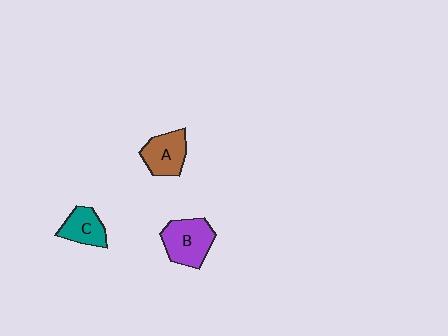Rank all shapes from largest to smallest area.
From largest to smallest: B (purple), A (brown), C (teal).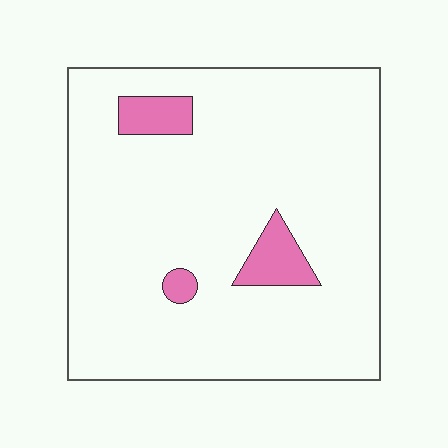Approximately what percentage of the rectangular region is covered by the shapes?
Approximately 10%.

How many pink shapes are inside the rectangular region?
3.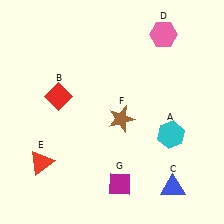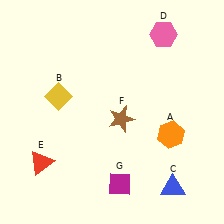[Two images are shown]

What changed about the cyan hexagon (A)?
In Image 1, A is cyan. In Image 2, it changed to orange.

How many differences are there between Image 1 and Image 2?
There are 2 differences between the two images.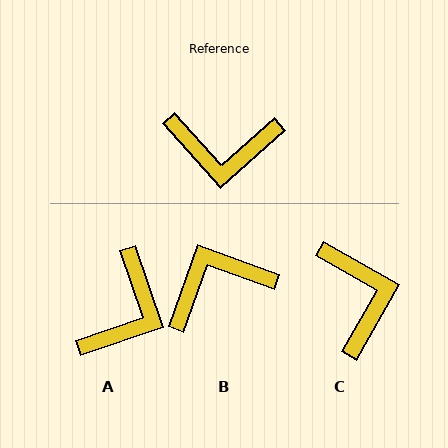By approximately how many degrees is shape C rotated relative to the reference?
Approximately 108 degrees counter-clockwise.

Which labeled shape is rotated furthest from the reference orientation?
B, about 152 degrees away.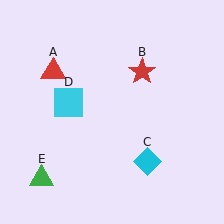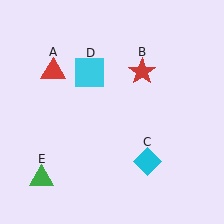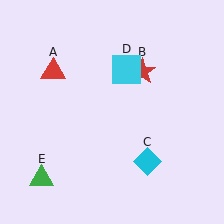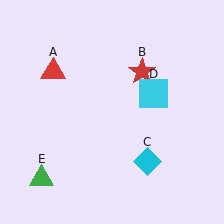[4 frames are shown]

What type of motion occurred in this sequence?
The cyan square (object D) rotated clockwise around the center of the scene.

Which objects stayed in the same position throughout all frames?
Red triangle (object A) and red star (object B) and cyan diamond (object C) and green triangle (object E) remained stationary.